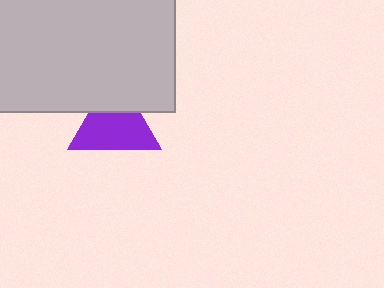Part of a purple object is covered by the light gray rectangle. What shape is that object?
It is a triangle.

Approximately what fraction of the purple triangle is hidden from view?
Roughly 31% of the purple triangle is hidden behind the light gray rectangle.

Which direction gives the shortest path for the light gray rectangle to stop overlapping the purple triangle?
Moving up gives the shortest separation.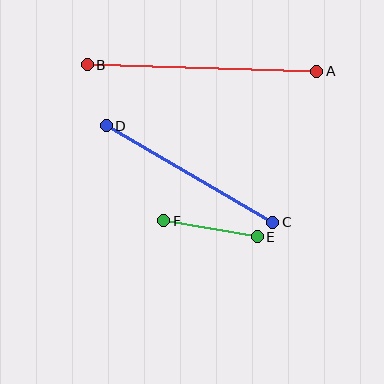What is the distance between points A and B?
The distance is approximately 230 pixels.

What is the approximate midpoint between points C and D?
The midpoint is at approximately (190, 174) pixels.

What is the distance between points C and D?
The distance is approximately 192 pixels.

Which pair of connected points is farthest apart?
Points A and B are farthest apart.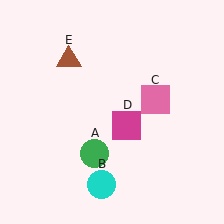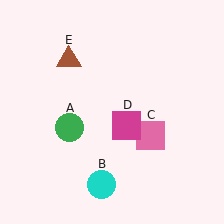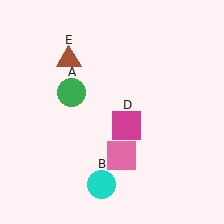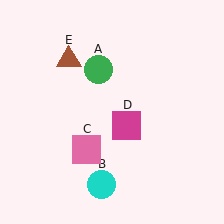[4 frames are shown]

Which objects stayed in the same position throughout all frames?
Cyan circle (object B) and magenta square (object D) and brown triangle (object E) remained stationary.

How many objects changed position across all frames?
2 objects changed position: green circle (object A), pink square (object C).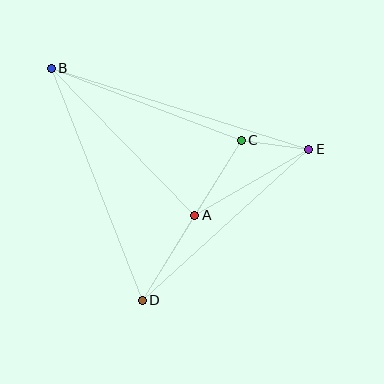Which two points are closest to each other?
Points C and E are closest to each other.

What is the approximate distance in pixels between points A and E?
The distance between A and E is approximately 132 pixels.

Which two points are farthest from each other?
Points B and E are farthest from each other.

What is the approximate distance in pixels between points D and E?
The distance between D and E is approximately 225 pixels.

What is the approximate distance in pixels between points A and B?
The distance between A and B is approximately 205 pixels.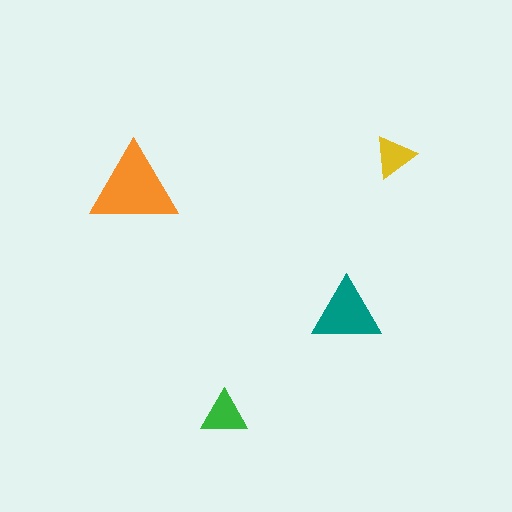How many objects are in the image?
There are 4 objects in the image.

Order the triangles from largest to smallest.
the orange one, the teal one, the green one, the yellow one.